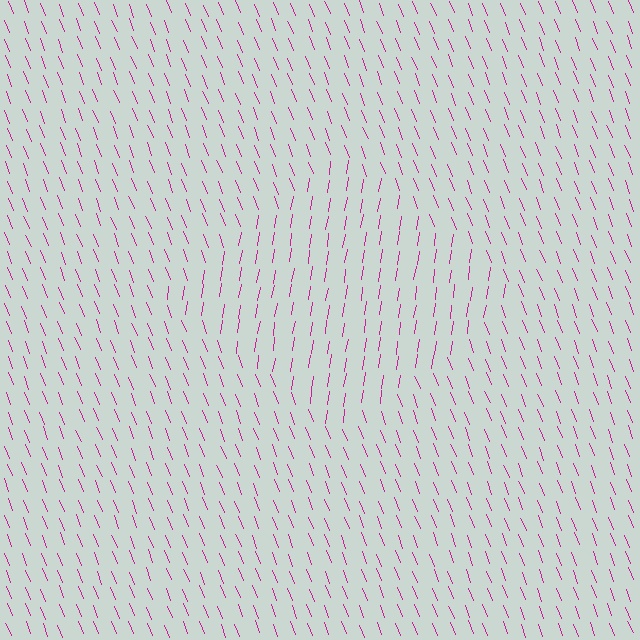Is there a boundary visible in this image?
Yes, there is a texture boundary formed by a change in line orientation.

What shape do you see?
I see a diamond.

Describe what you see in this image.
The image is filled with small magenta line segments. A diamond region in the image has lines oriented differently from the surrounding lines, creating a visible texture boundary.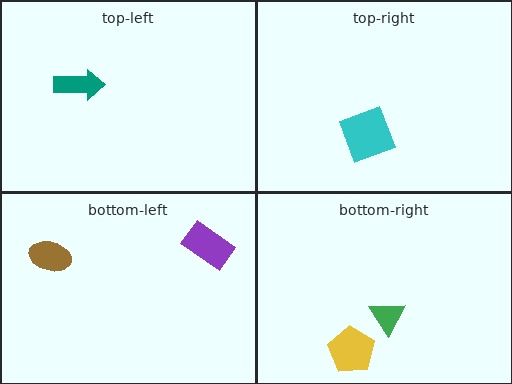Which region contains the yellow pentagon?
The bottom-right region.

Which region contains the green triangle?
The bottom-right region.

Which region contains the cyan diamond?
The top-right region.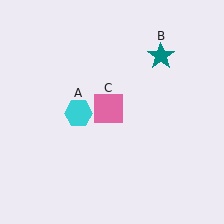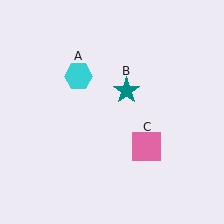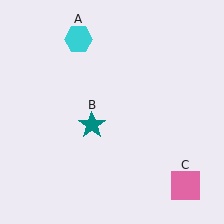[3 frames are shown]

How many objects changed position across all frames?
3 objects changed position: cyan hexagon (object A), teal star (object B), pink square (object C).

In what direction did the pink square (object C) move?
The pink square (object C) moved down and to the right.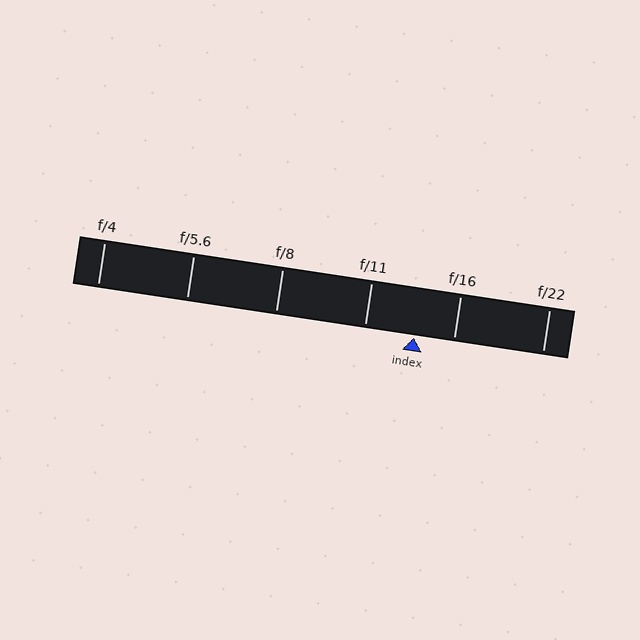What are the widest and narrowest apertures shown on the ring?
The widest aperture shown is f/4 and the narrowest is f/22.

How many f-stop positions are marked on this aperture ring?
There are 6 f-stop positions marked.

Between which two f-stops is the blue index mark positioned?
The index mark is between f/11 and f/16.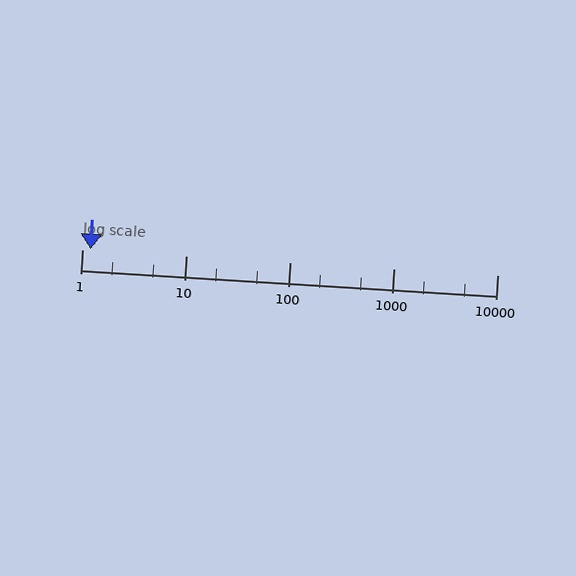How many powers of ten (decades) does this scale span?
The scale spans 4 decades, from 1 to 10000.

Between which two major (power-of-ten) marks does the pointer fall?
The pointer is between 1 and 10.